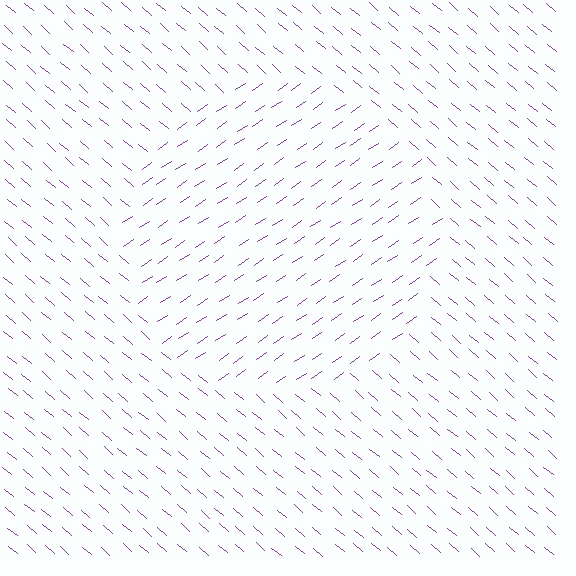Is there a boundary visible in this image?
Yes, there is a texture boundary formed by a change in line orientation.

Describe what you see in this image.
The image is filled with small purple line segments. A circle region in the image has lines oriented differently from the surrounding lines, creating a visible texture boundary.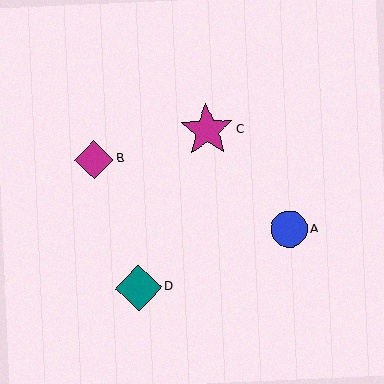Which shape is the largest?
The magenta star (labeled C) is the largest.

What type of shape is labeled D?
Shape D is a teal diamond.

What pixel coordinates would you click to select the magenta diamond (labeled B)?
Click at (94, 160) to select the magenta diamond B.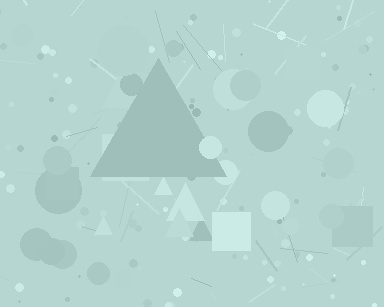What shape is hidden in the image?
A triangle is hidden in the image.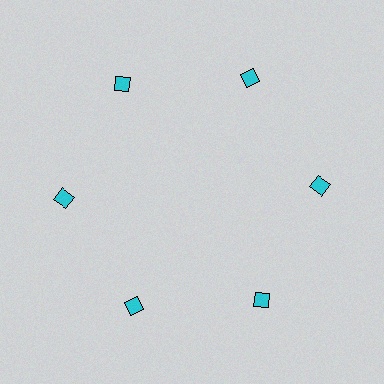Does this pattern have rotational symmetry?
Yes, this pattern has 6-fold rotational symmetry. It looks the same after rotating 60 degrees around the center.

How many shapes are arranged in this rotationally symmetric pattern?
There are 6 shapes, arranged in 6 groups of 1.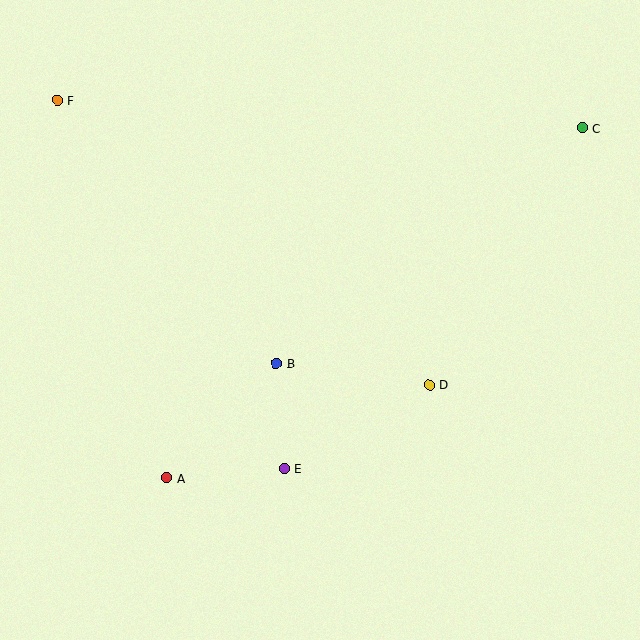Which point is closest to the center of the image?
Point B at (277, 363) is closest to the center.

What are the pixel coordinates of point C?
Point C is at (583, 128).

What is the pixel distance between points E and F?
The distance between E and F is 433 pixels.